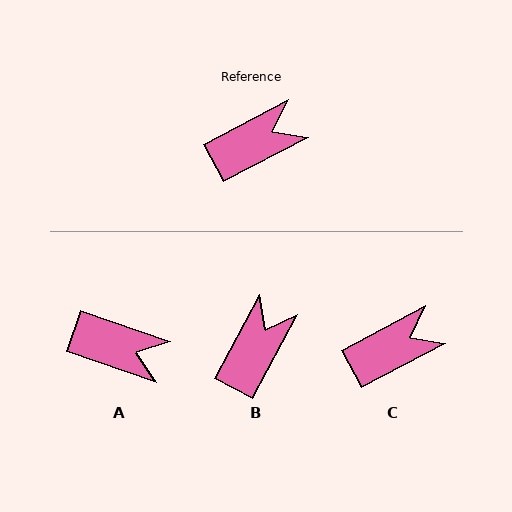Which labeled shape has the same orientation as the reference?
C.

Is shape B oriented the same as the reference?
No, it is off by about 34 degrees.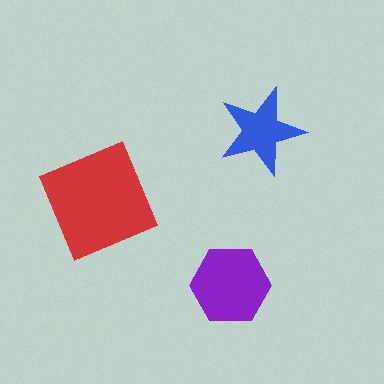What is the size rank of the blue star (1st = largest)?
3rd.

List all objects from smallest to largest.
The blue star, the purple hexagon, the red diamond.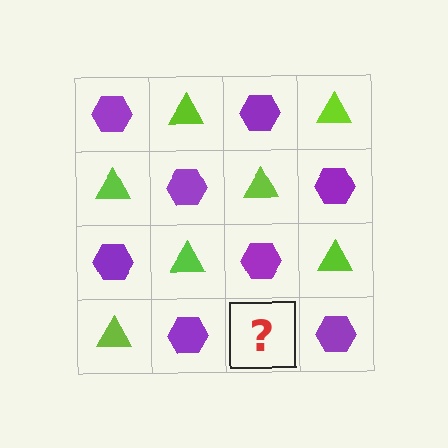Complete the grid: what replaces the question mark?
The question mark should be replaced with a lime triangle.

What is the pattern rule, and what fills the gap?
The rule is that it alternates purple hexagon and lime triangle in a checkerboard pattern. The gap should be filled with a lime triangle.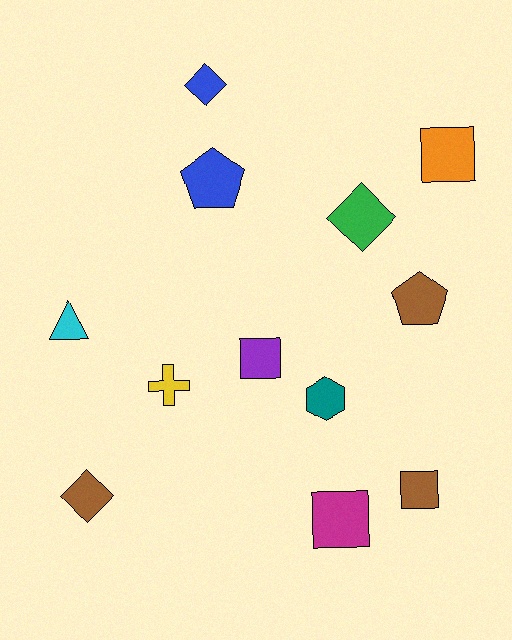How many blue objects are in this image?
There are 2 blue objects.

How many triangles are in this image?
There is 1 triangle.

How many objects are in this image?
There are 12 objects.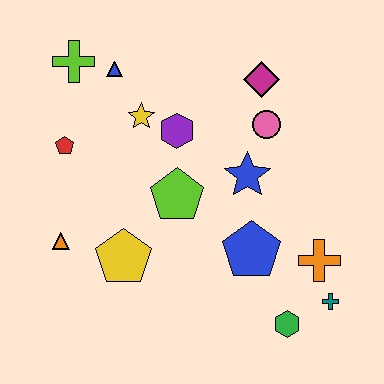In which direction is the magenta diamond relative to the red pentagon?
The magenta diamond is to the right of the red pentagon.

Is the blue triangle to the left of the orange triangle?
No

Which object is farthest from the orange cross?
The lime cross is farthest from the orange cross.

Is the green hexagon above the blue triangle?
No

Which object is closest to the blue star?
The pink circle is closest to the blue star.